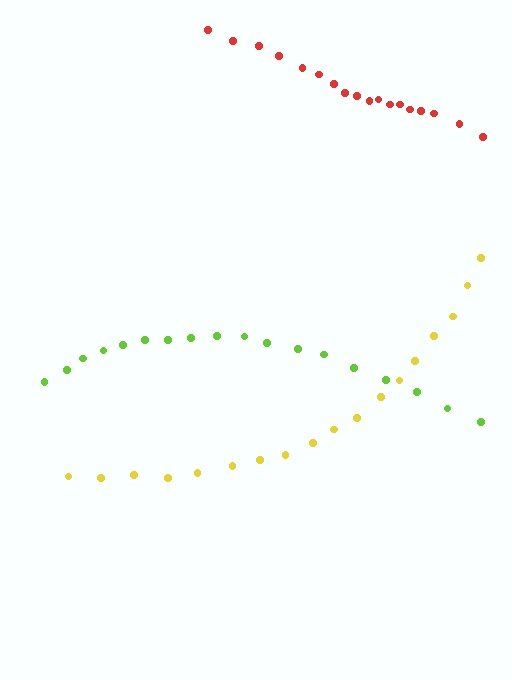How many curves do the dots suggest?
There are 3 distinct paths.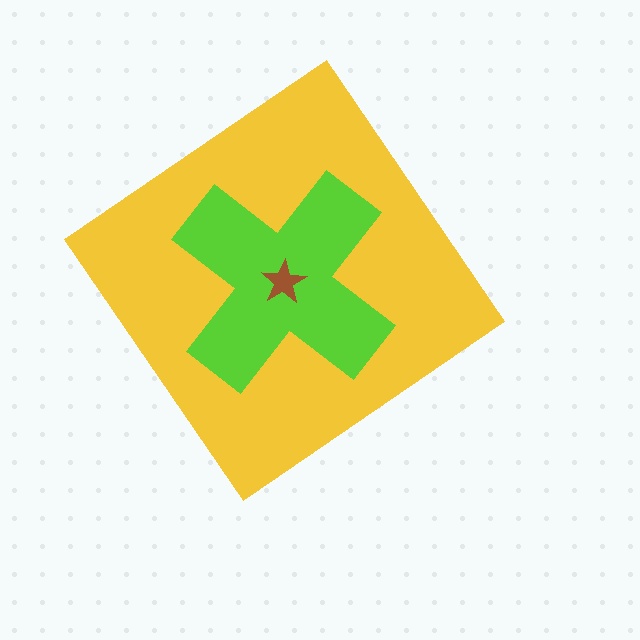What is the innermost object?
The brown star.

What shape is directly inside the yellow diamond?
The lime cross.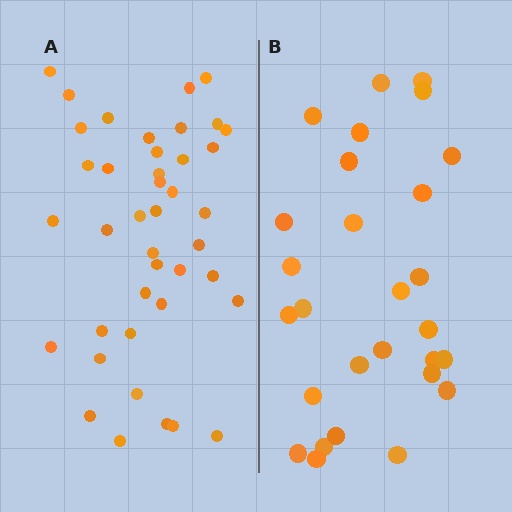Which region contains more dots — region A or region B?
Region A (the left region) has more dots.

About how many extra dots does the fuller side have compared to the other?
Region A has approximately 15 more dots than region B.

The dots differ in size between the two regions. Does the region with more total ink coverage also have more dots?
No. Region B has more total ink coverage because its dots are larger, but region A actually contains more individual dots. Total area can be misleading — the number of items is what matters here.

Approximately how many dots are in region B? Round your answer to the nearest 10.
About 30 dots. (The exact count is 28, which rounds to 30.)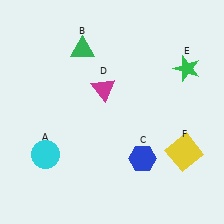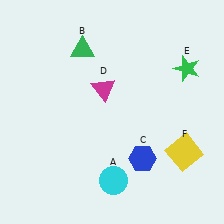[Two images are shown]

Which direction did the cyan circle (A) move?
The cyan circle (A) moved right.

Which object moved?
The cyan circle (A) moved right.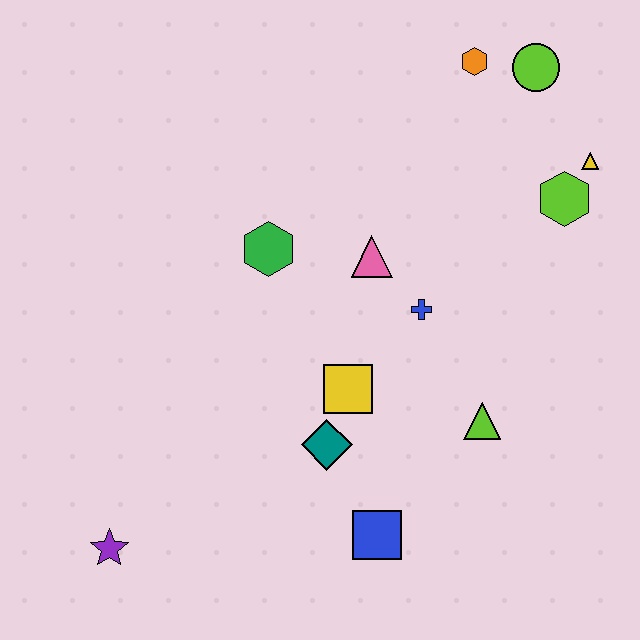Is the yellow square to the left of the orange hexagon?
Yes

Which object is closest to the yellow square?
The teal diamond is closest to the yellow square.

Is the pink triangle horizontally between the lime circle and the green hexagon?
Yes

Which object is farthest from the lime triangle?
The purple star is farthest from the lime triangle.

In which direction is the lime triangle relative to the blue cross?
The lime triangle is below the blue cross.